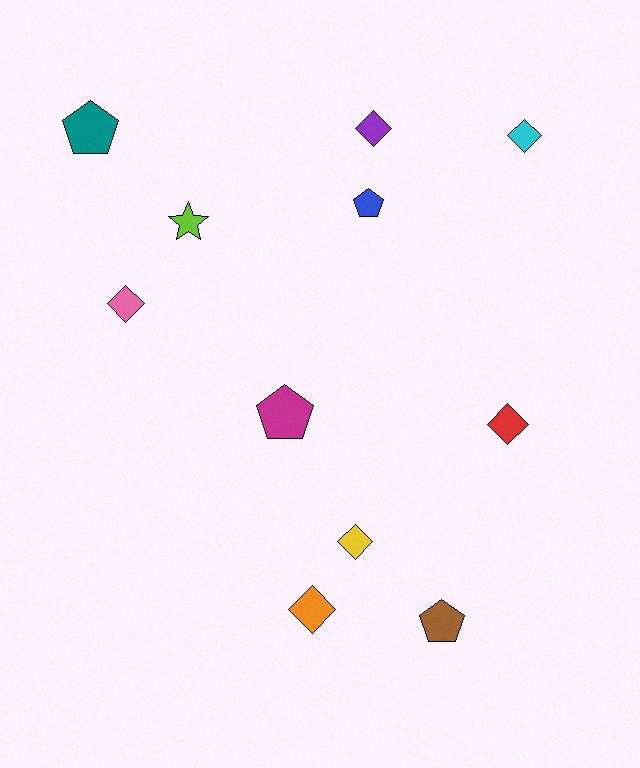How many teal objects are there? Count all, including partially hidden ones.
There is 1 teal object.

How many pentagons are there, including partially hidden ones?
There are 4 pentagons.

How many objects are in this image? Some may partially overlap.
There are 11 objects.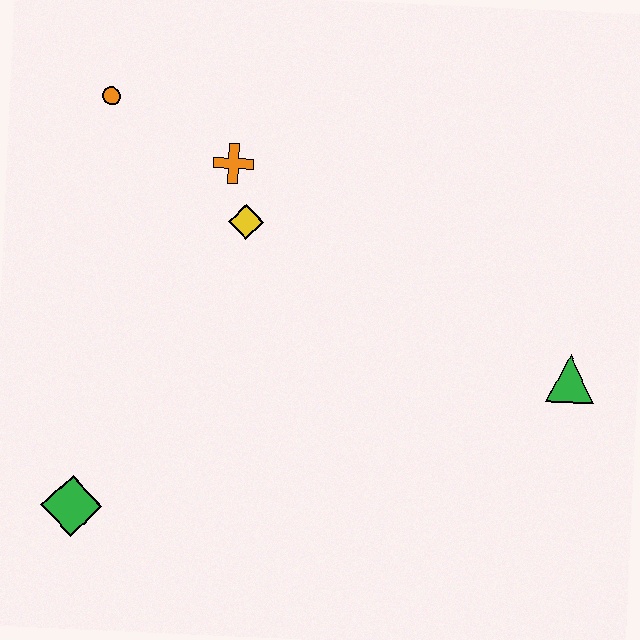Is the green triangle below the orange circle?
Yes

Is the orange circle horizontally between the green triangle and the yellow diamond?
No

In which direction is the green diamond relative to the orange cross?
The green diamond is below the orange cross.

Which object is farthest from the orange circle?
The green triangle is farthest from the orange circle.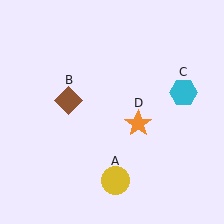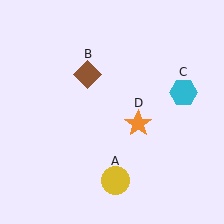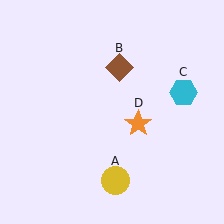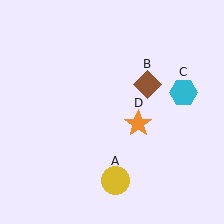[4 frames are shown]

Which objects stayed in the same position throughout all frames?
Yellow circle (object A) and cyan hexagon (object C) and orange star (object D) remained stationary.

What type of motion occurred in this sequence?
The brown diamond (object B) rotated clockwise around the center of the scene.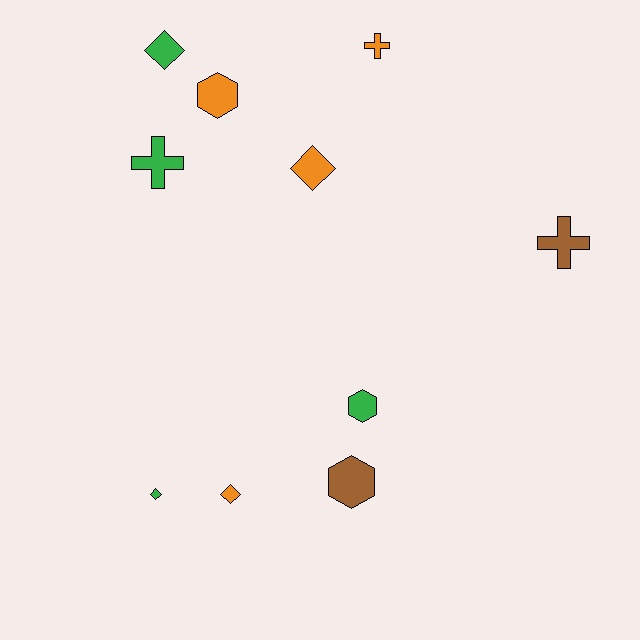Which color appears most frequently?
Orange, with 4 objects.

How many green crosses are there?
There is 1 green cross.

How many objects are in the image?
There are 10 objects.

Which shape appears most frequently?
Diamond, with 4 objects.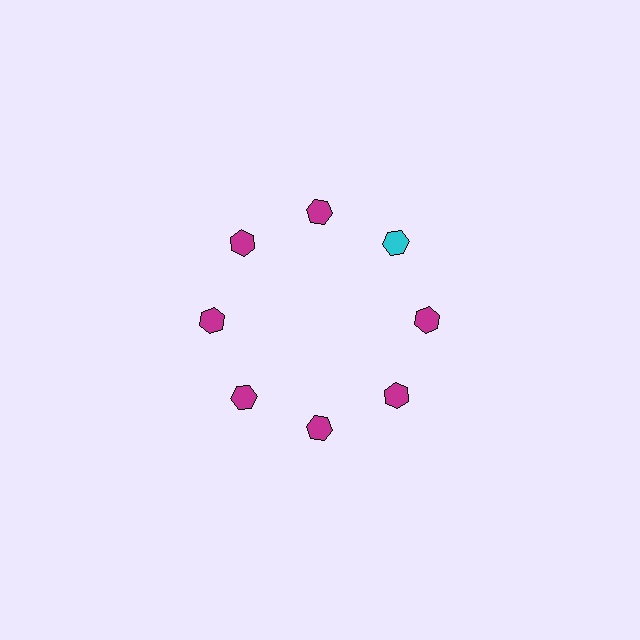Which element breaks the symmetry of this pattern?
The cyan hexagon at roughly the 2 o'clock position breaks the symmetry. All other shapes are magenta hexagons.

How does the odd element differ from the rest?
It has a different color: cyan instead of magenta.